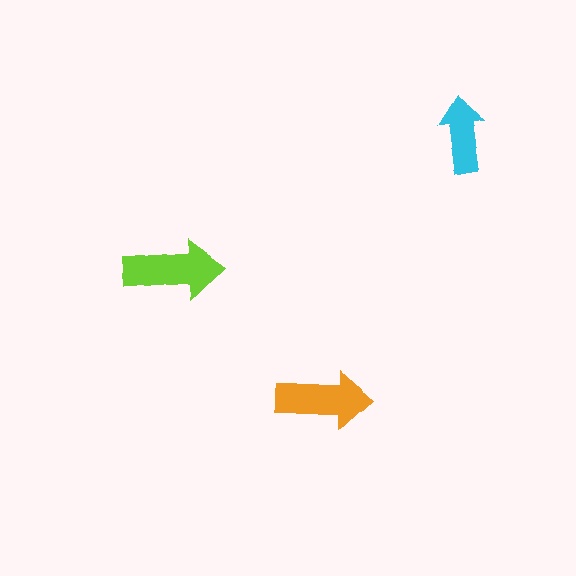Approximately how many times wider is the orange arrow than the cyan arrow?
About 1.5 times wider.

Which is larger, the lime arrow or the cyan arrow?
The lime one.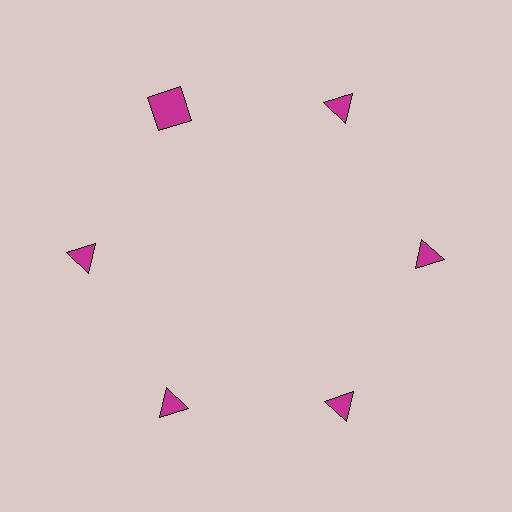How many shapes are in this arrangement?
There are 6 shapes arranged in a ring pattern.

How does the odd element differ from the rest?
It has a different shape: square instead of triangle.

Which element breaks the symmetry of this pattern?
The magenta square at roughly the 11 o'clock position breaks the symmetry. All other shapes are magenta triangles.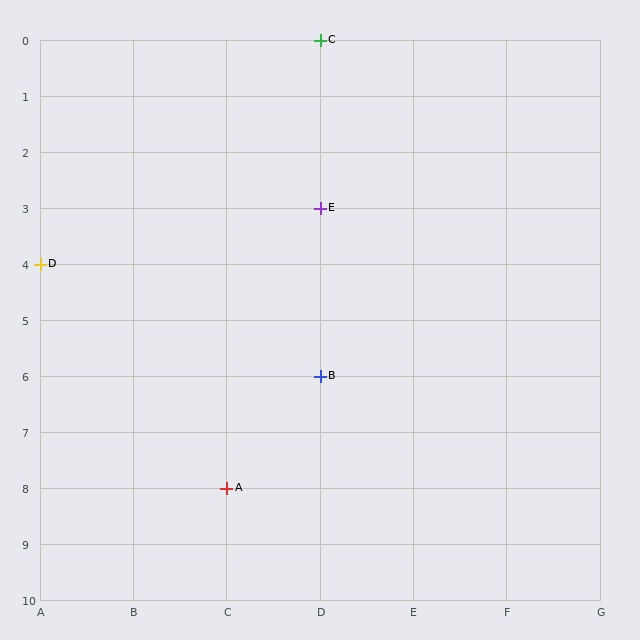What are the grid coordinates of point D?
Point D is at grid coordinates (A, 4).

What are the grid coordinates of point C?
Point C is at grid coordinates (D, 0).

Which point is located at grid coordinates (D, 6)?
Point B is at (D, 6).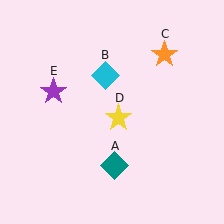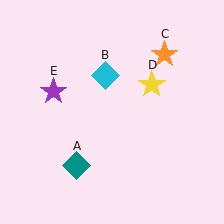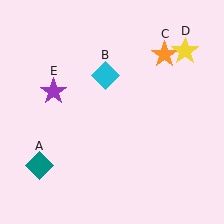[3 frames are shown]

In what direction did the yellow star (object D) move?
The yellow star (object D) moved up and to the right.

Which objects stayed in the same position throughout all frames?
Cyan diamond (object B) and orange star (object C) and purple star (object E) remained stationary.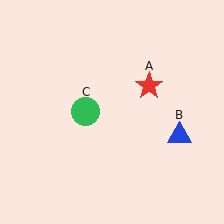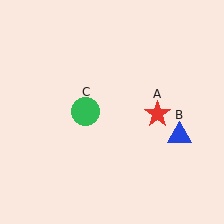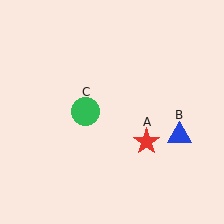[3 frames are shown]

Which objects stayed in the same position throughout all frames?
Blue triangle (object B) and green circle (object C) remained stationary.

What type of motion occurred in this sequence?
The red star (object A) rotated clockwise around the center of the scene.